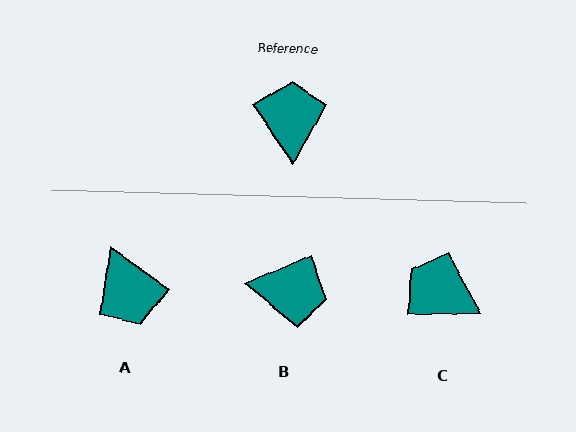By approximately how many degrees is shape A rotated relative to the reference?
Approximately 160 degrees clockwise.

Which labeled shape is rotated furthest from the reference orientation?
A, about 160 degrees away.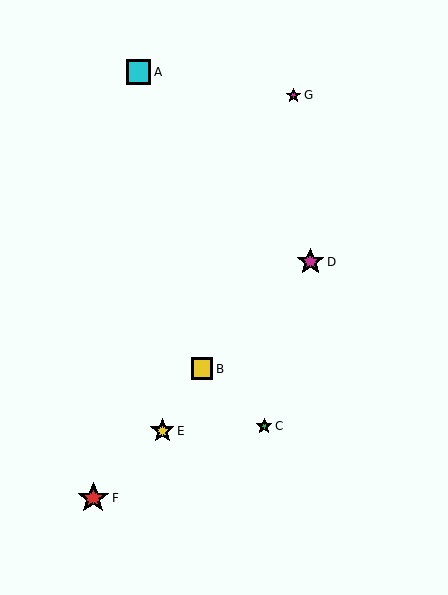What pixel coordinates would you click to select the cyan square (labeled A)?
Click at (139, 72) to select the cyan square A.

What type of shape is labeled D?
Shape D is a magenta star.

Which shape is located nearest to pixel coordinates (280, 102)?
The magenta star (labeled G) at (294, 96) is nearest to that location.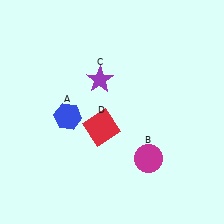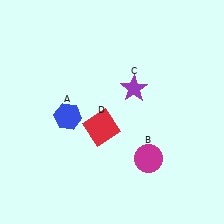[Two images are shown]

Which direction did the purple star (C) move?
The purple star (C) moved right.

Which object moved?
The purple star (C) moved right.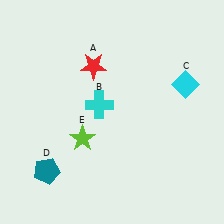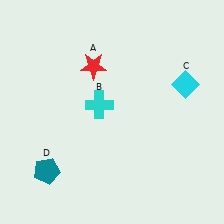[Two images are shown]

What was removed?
The lime star (E) was removed in Image 2.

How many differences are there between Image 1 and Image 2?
There is 1 difference between the two images.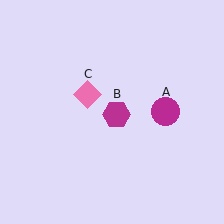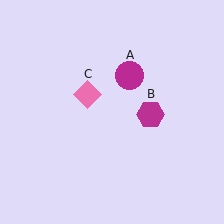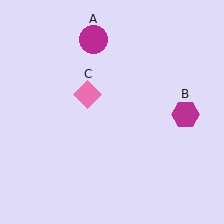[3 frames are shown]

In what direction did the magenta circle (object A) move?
The magenta circle (object A) moved up and to the left.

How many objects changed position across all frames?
2 objects changed position: magenta circle (object A), magenta hexagon (object B).